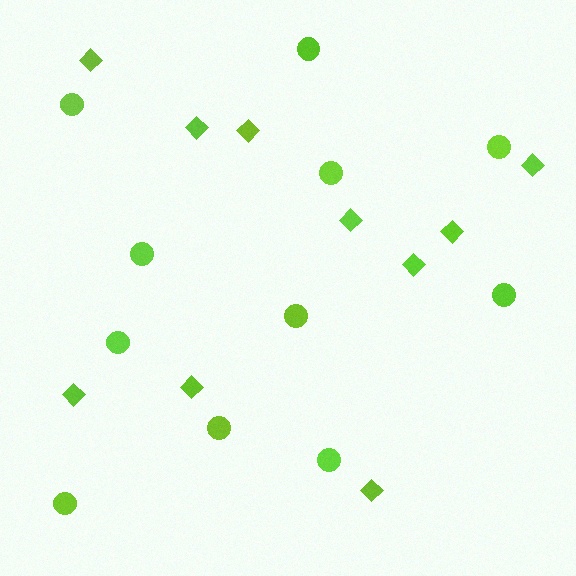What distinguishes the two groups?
There are 2 groups: one group of diamonds (10) and one group of circles (11).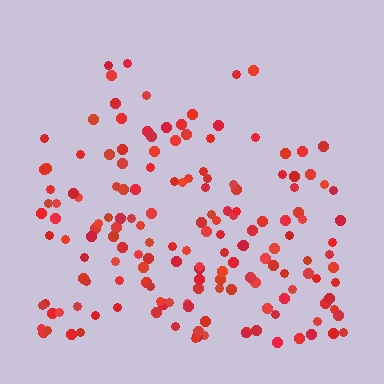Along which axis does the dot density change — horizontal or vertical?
Vertical.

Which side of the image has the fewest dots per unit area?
The top.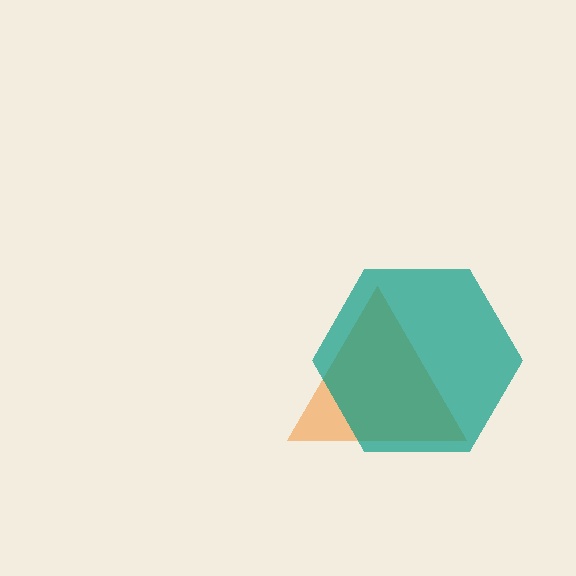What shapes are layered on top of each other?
The layered shapes are: an orange triangle, a teal hexagon.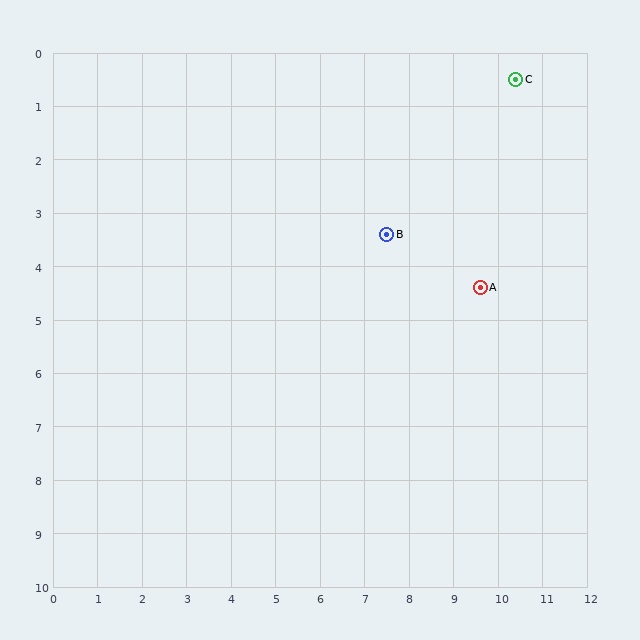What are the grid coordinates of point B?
Point B is at approximately (7.5, 3.4).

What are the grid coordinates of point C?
Point C is at approximately (10.4, 0.5).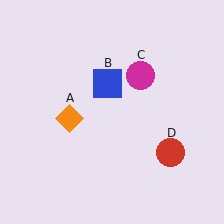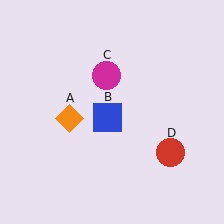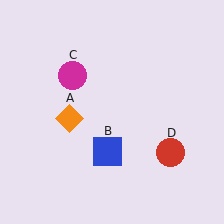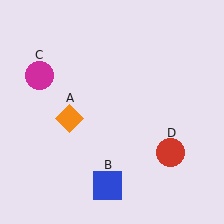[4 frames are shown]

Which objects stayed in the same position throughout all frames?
Orange diamond (object A) and red circle (object D) remained stationary.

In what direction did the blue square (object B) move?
The blue square (object B) moved down.